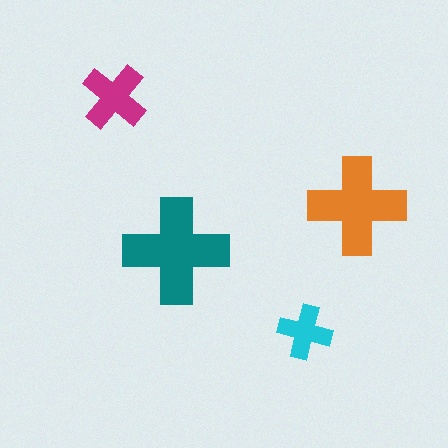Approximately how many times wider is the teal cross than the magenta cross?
About 1.5 times wider.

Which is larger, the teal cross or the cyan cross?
The teal one.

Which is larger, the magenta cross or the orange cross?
The orange one.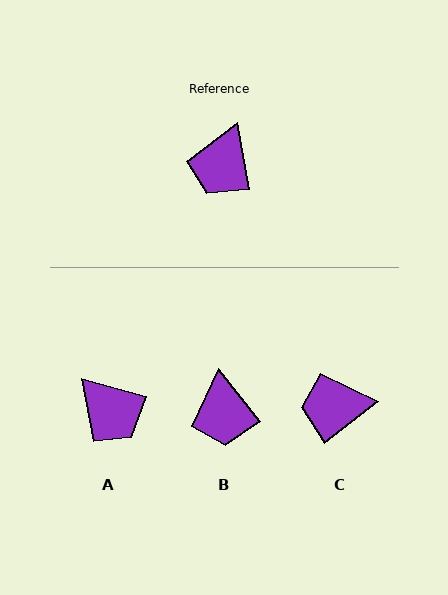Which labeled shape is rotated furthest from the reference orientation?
A, about 64 degrees away.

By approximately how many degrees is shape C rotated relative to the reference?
Approximately 62 degrees clockwise.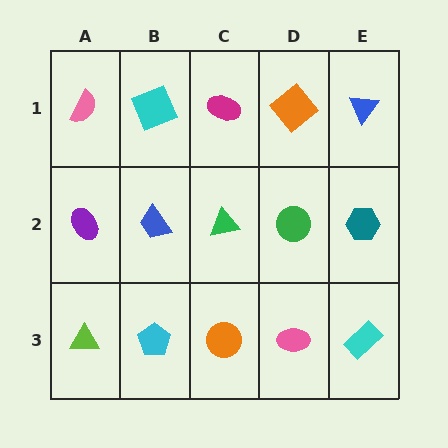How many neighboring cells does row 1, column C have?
3.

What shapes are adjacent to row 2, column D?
An orange diamond (row 1, column D), a pink ellipse (row 3, column D), a green triangle (row 2, column C), a teal hexagon (row 2, column E).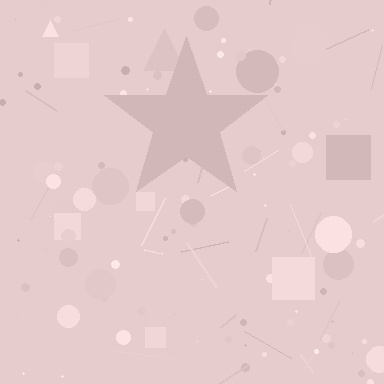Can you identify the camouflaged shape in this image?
The camouflaged shape is a star.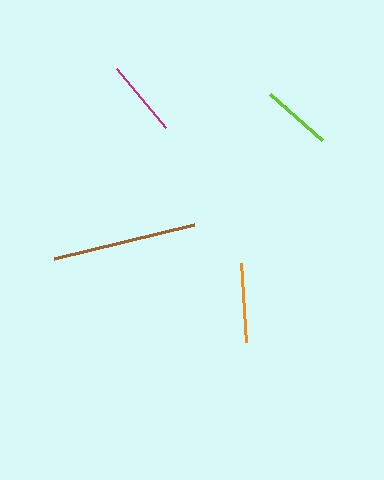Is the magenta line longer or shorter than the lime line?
The magenta line is longer than the lime line.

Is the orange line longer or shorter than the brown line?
The brown line is longer than the orange line.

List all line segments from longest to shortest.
From longest to shortest: brown, orange, magenta, lime.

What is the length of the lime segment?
The lime segment is approximately 68 pixels long.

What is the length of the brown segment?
The brown segment is approximately 144 pixels long.